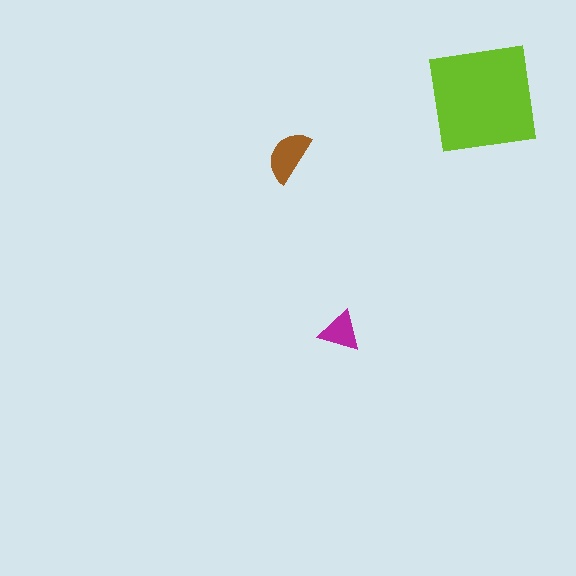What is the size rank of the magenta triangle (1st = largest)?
3rd.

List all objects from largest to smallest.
The lime square, the brown semicircle, the magenta triangle.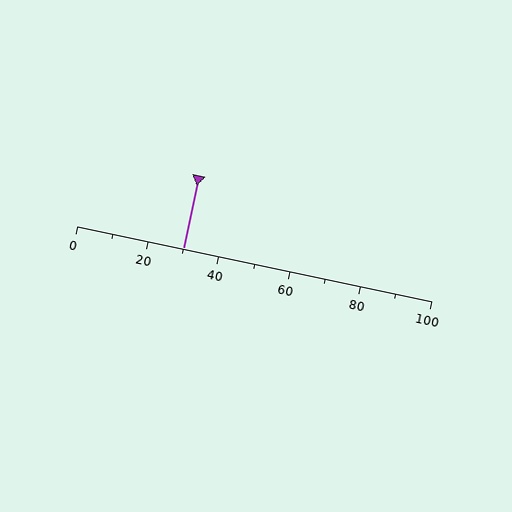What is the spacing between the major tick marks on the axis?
The major ticks are spaced 20 apart.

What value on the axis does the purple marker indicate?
The marker indicates approximately 30.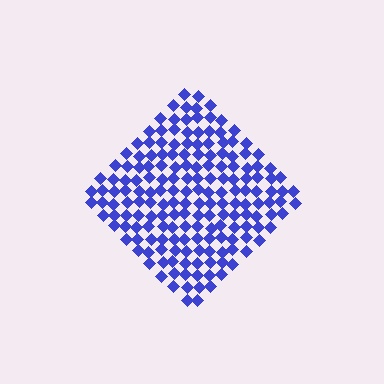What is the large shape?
The large shape is a diamond.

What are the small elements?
The small elements are diamonds.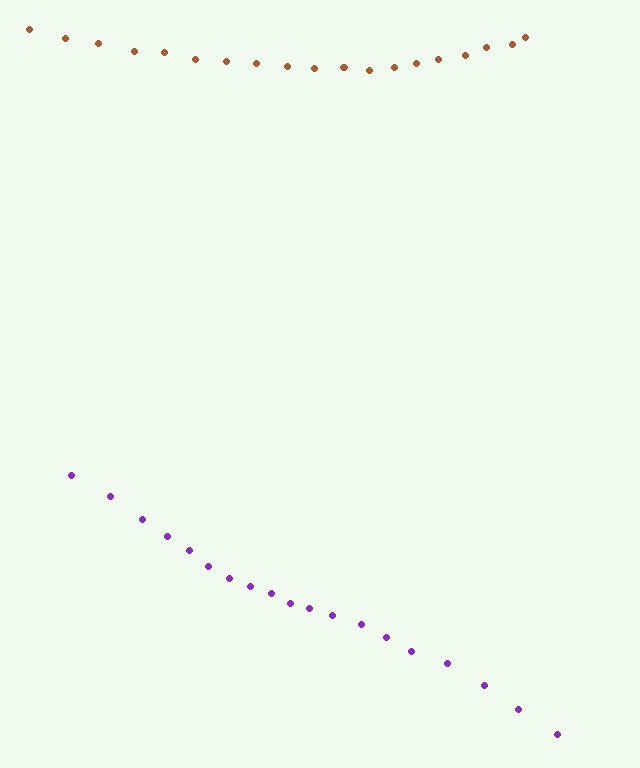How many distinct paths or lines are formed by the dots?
There are 2 distinct paths.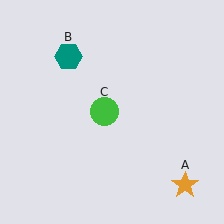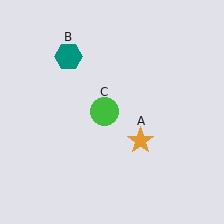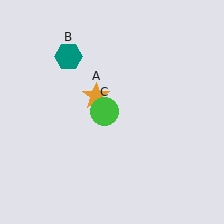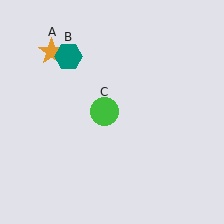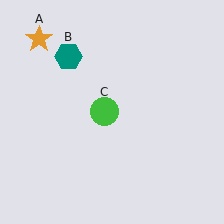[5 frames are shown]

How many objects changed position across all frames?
1 object changed position: orange star (object A).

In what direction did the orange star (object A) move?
The orange star (object A) moved up and to the left.